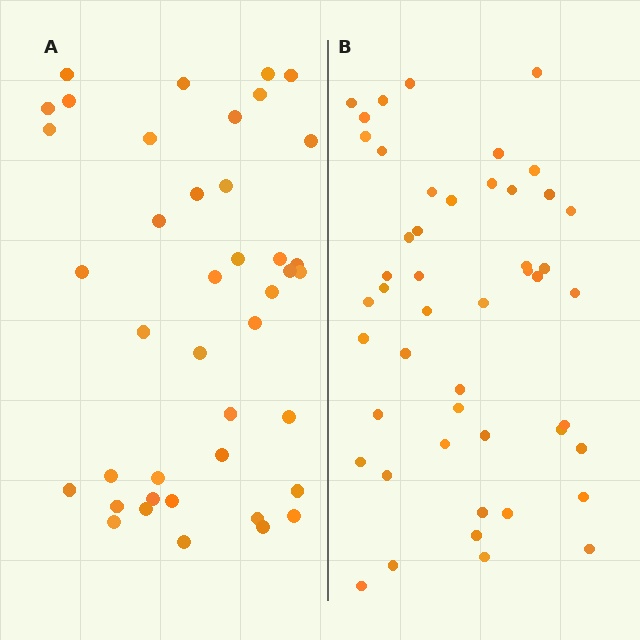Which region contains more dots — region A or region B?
Region B (the right region) has more dots.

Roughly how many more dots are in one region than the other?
Region B has roughly 8 or so more dots than region A.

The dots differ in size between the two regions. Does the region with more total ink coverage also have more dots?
No. Region A has more total ink coverage because its dots are larger, but region B actually contains more individual dots. Total area can be misleading — the number of items is what matters here.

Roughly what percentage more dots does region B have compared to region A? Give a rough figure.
About 15% more.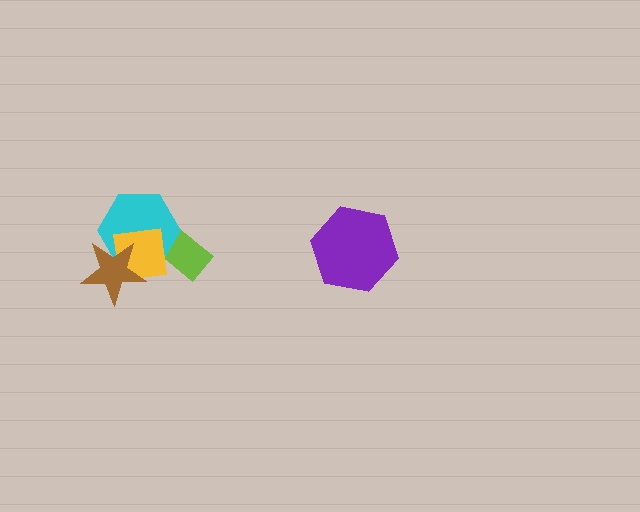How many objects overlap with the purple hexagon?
0 objects overlap with the purple hexagon.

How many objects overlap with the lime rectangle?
2 objects overlap with the lime rectangle.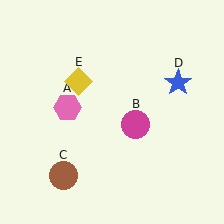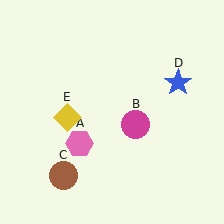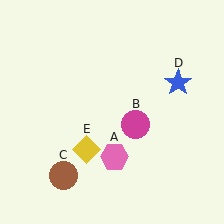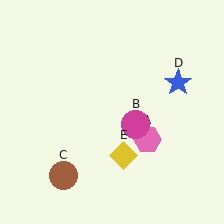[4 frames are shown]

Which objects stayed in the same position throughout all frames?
Magenta circle (object B) and brown circle (object C) and blue star (object D) remained stationary.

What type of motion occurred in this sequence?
The pink hexagon (object A), yellow diamond (object E) rotated counterclockwise around the center of the scene.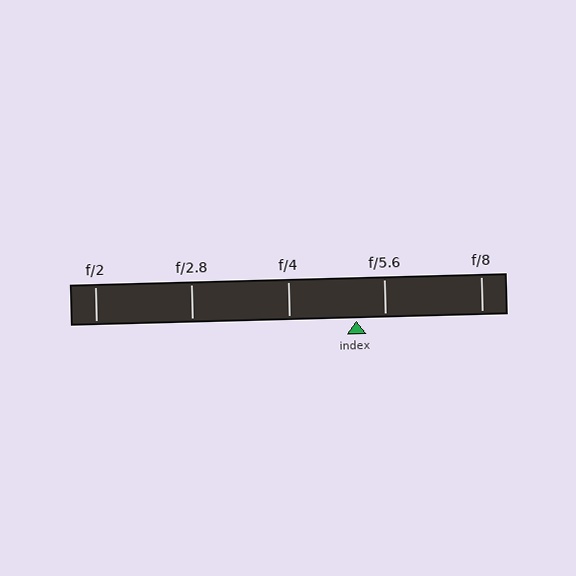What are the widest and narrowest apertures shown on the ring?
The widest aperture shown is f/2 and the narrowest is f/8.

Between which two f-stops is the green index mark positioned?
The index mark is between f/4 and f/5.6.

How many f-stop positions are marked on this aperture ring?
There are 5 f-stop positions marked.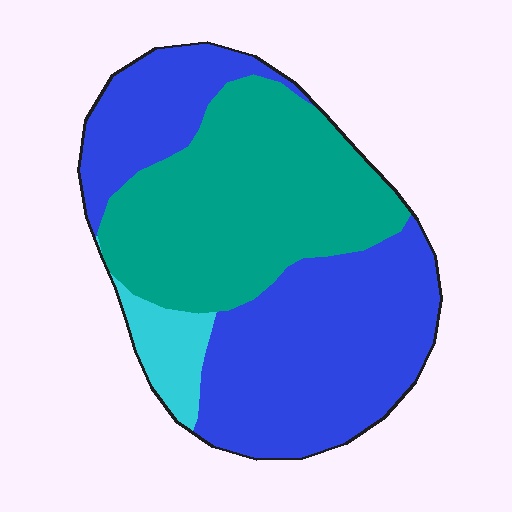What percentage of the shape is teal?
Teal covers 41% of the shape.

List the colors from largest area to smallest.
From largest to smallest: blue, teal, cyan.